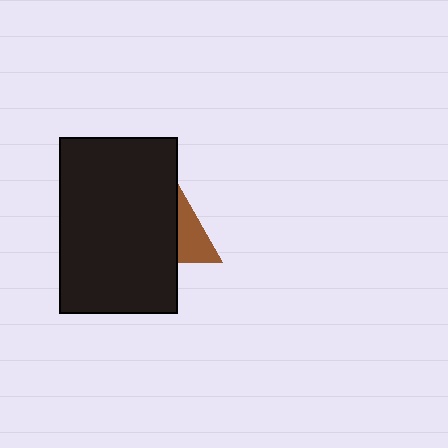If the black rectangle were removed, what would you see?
You would see the complete brown triangle.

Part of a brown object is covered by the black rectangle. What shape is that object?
It is a triangle.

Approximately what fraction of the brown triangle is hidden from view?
Roughly 50% of the brown triangle is hidden behind the black rectangle.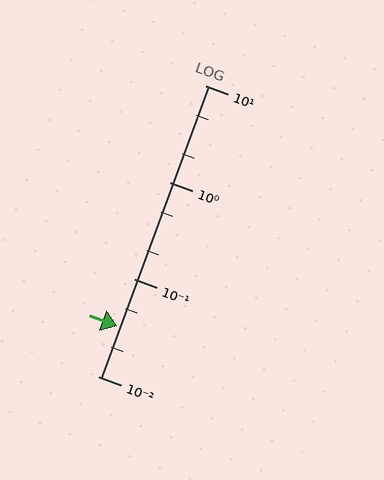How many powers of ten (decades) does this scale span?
The scale spans 3 decades, from 0.01 to 10.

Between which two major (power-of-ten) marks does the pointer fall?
The pointer is between 0.01 and 0.1.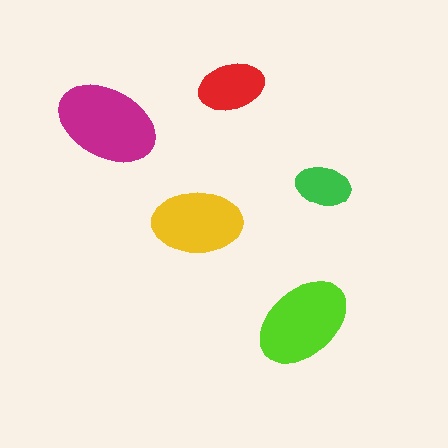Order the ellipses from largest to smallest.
the magenta one, the lime one, the yellow one, the red one, the green one.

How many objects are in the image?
There are 5 objects in the image.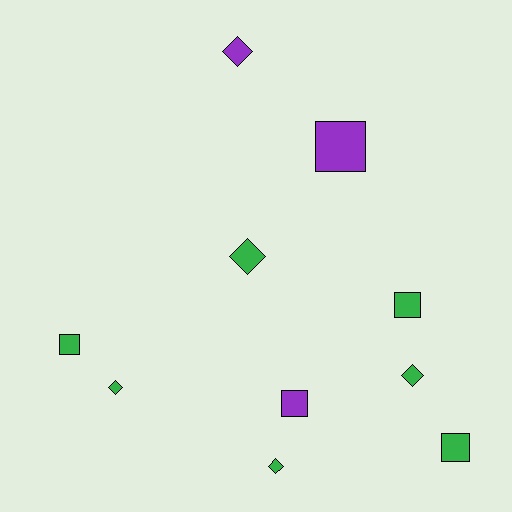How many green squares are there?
There are 3 green squares.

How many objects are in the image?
There are 10 objects.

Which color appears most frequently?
Green, with 7 objects.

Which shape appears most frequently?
Diamond, with 5 objects.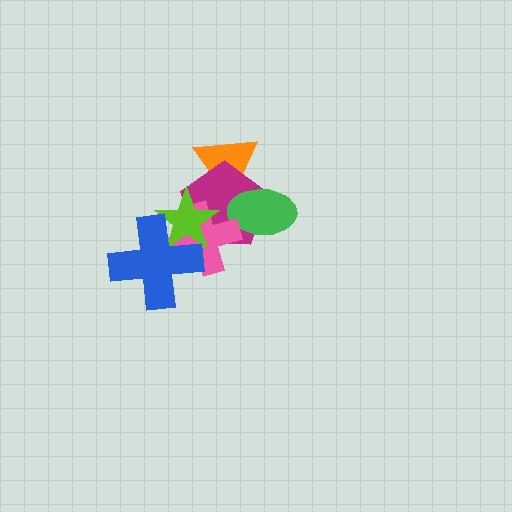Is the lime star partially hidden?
Yes, it is partially covered by another shape.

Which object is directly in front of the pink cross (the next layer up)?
The lime star is directly in front of the pink cross.